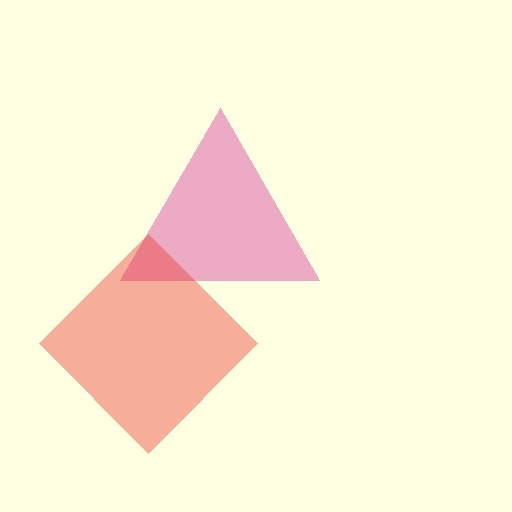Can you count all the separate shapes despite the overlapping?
Yes, there are 2 separate shapes.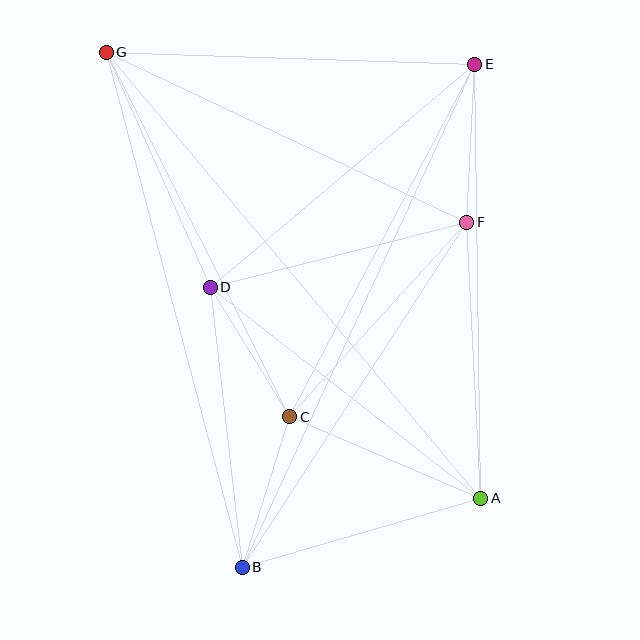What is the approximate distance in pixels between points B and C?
The distance between B and C is approximately 158 pixels.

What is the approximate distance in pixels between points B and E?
The distance between B and E is approximately 554 pixels.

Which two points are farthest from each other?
Points A and G are farthest from each other.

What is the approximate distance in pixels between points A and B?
The distance between A and B is approximately 248 pixels.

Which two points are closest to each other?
Points C and D are closest to each other.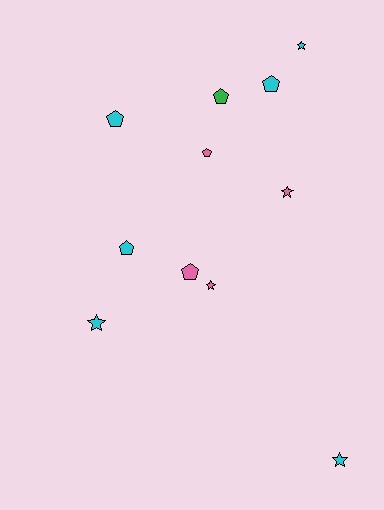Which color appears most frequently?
Cyan, with 6 objects.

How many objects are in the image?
There are 11 objects.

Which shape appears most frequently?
Pentagon, with 6 objects.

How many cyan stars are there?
There are 3 cyan stars.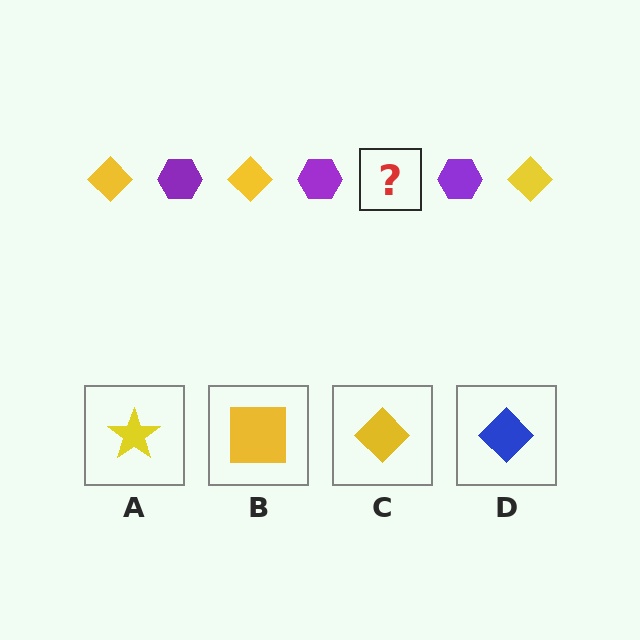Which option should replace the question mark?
Option C.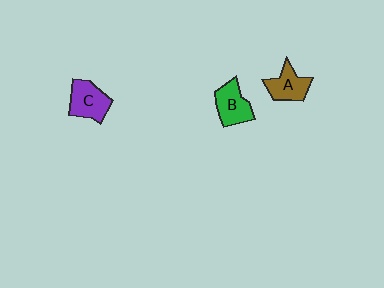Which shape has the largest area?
Shape C (purple).